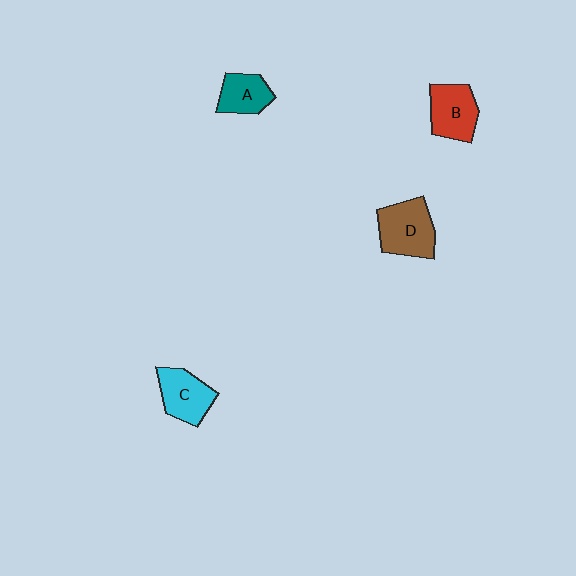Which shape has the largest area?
Shape D (brown).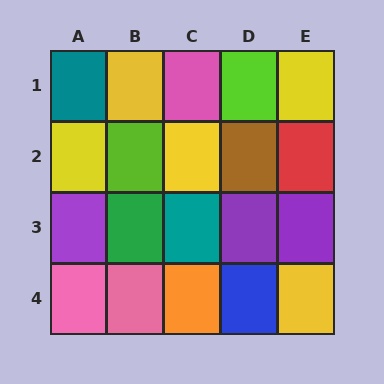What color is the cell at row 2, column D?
Brown.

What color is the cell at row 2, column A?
Yellow.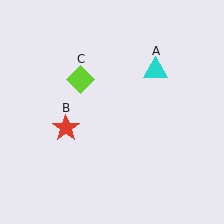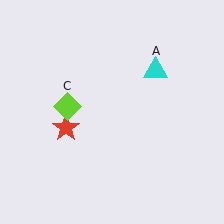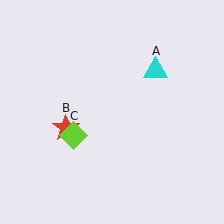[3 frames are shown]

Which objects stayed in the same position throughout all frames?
Cyan triangle (object A) and red star (object B) remained stationary.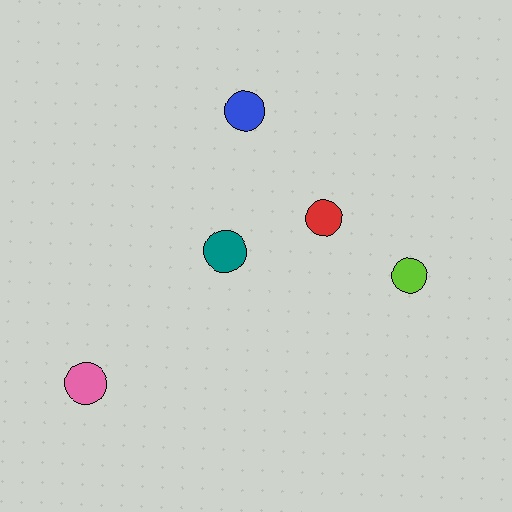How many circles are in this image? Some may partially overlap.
There are 5 circles.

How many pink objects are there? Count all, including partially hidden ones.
There is 1 pink object.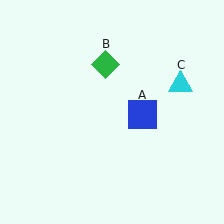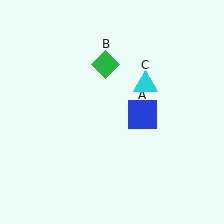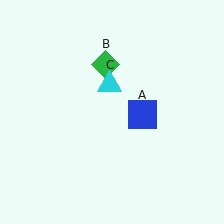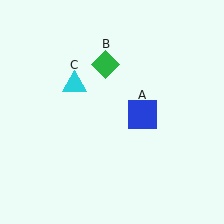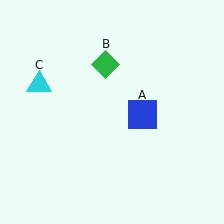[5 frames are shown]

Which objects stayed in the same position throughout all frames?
Blue square (object A) and green diamond (object B) remained stationary.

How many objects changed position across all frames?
1 object changed position: cyan triangle (object C).